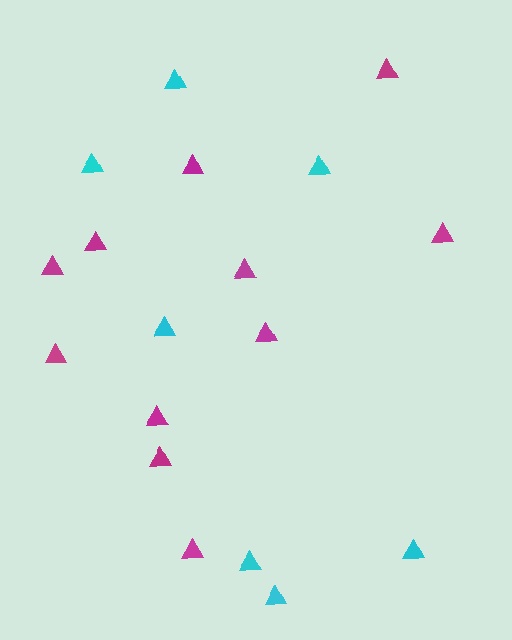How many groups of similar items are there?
There are 2 groups: one group of magenta triangles (11) and one group of cyan triangles (7).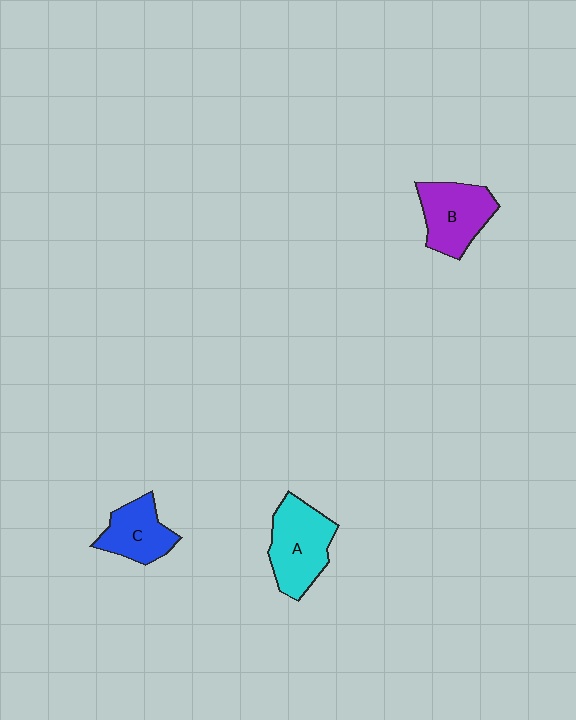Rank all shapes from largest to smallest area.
From largest to smallest: A (cyan), B (purple), C (blue).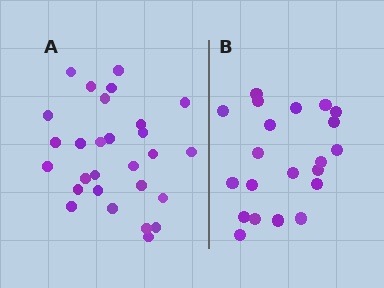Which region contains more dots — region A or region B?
Region A (the left region) has more dots.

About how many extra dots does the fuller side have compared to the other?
Region A has roughly 8 or so more dots than region B.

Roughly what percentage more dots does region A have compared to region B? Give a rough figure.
About 35% more.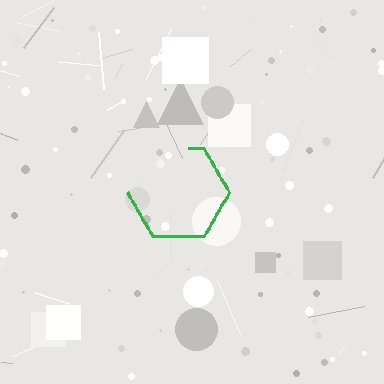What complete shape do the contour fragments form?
The contour fragments form a hexagon.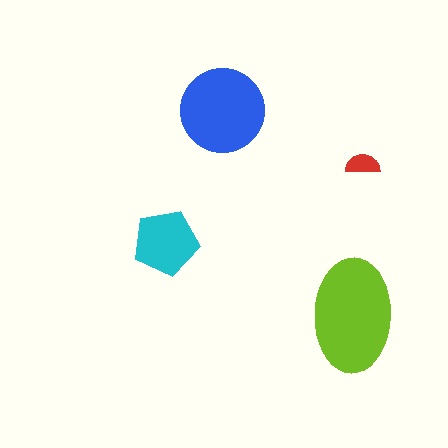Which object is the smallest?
The red semicircle.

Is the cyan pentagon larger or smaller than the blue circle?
Smaller.